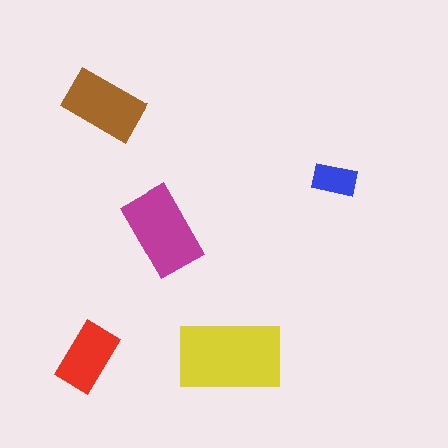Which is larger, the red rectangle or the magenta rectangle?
The magenta one.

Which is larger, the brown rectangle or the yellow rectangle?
The yellow one.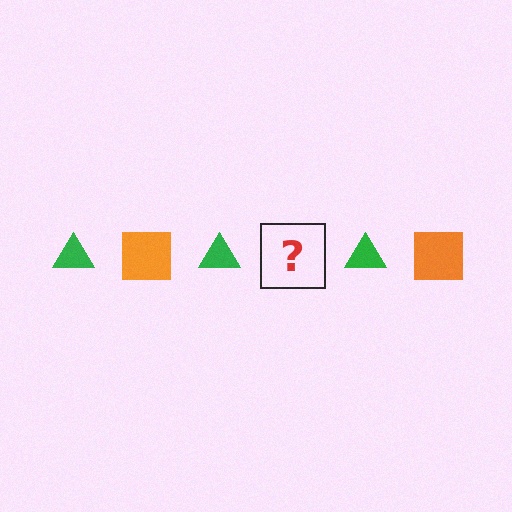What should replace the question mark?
The question mark should be replaced with an orange square.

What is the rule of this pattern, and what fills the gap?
The rule is that the pattern alternates between green triangle and orange square. The gap should be filled with an orange square.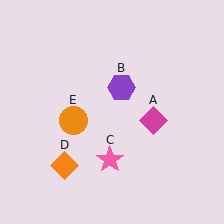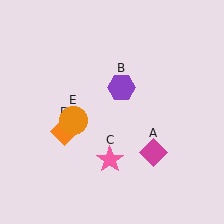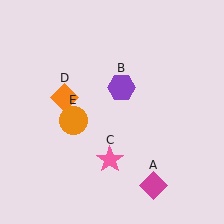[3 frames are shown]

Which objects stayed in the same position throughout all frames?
Purple hexagon (object B) and pink star (object C) and orange circle (object E) remained stationary.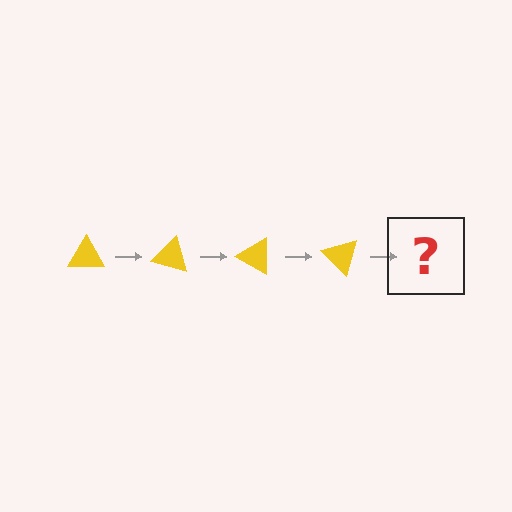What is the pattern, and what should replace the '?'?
The pattern is that the triangle rotates 15 degrees each step. The '?' should be a yellow triangle rotated 60 degrees.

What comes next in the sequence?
The next element should be a yellow triangle rotated 60 degrees.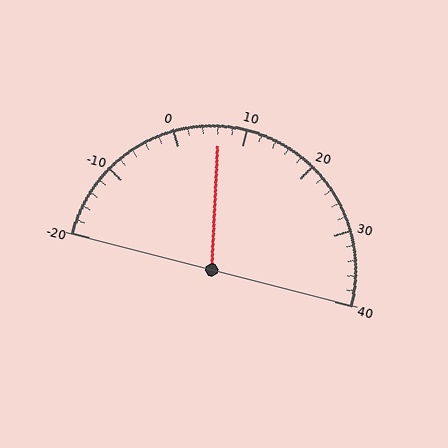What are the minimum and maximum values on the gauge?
The gauge ranges from -20 to 40.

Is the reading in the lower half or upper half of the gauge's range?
The reading is in the lower half of the range (-20 to 40).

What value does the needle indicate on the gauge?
The needle indicates approximately 6.